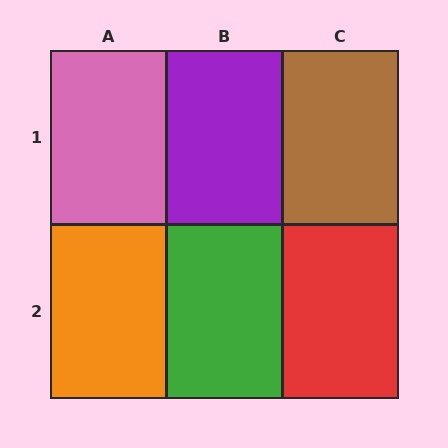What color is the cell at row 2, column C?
Red.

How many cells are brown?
1 cell is brown.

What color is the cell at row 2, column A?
Orange.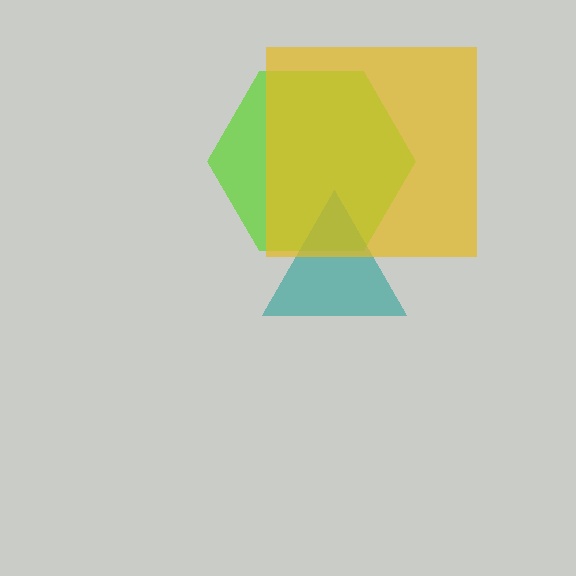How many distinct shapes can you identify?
There are 3 distinct shapes: a lime hexagon, a teal triangle, a yellow square.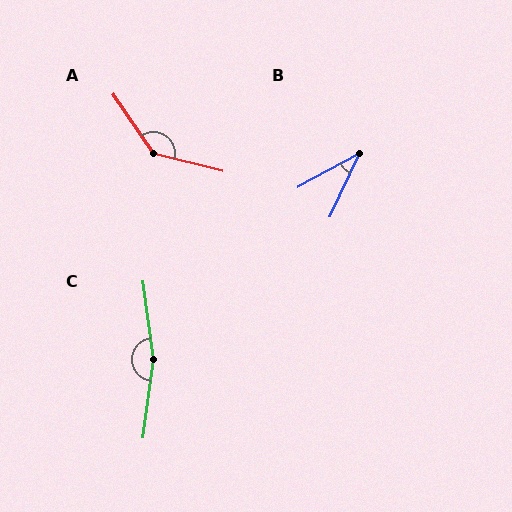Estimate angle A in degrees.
Approximately 138 degrees.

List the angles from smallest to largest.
B (37°), A (138°), C (165°).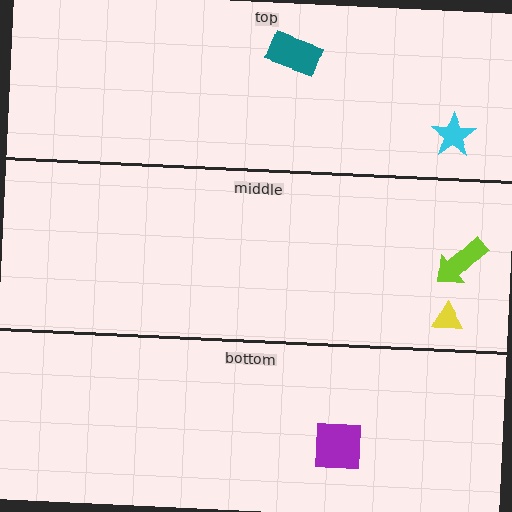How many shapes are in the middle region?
2.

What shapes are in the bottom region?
The purple square.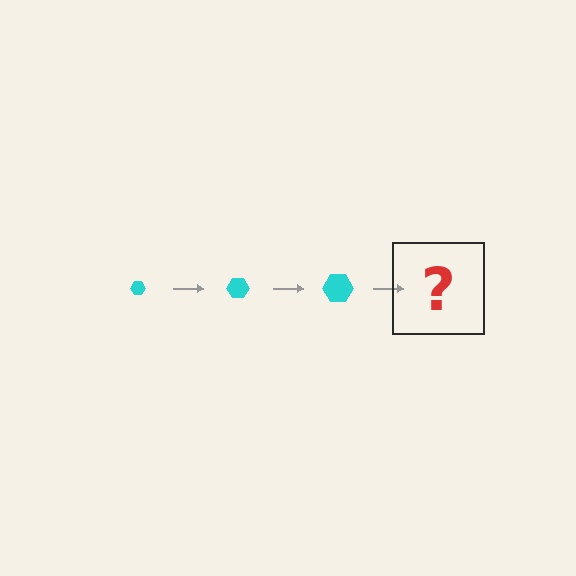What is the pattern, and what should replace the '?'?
The pattern is that the hexagon gets progressively larger each step. The '?' should be a cyan hexagon, larger than the previous one.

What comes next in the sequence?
The next element should be a cyan hexagon, larger than the previous one.